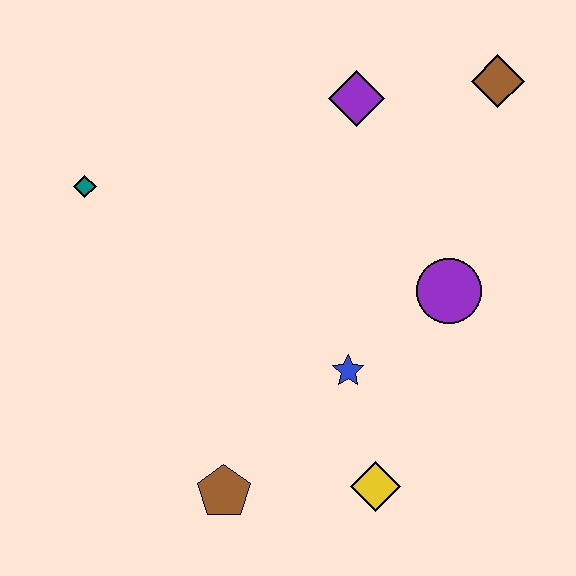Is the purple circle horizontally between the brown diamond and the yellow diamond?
Yes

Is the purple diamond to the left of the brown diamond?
Yes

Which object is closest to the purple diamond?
The brown diamond is closest to the purple diamond.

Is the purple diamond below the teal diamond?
No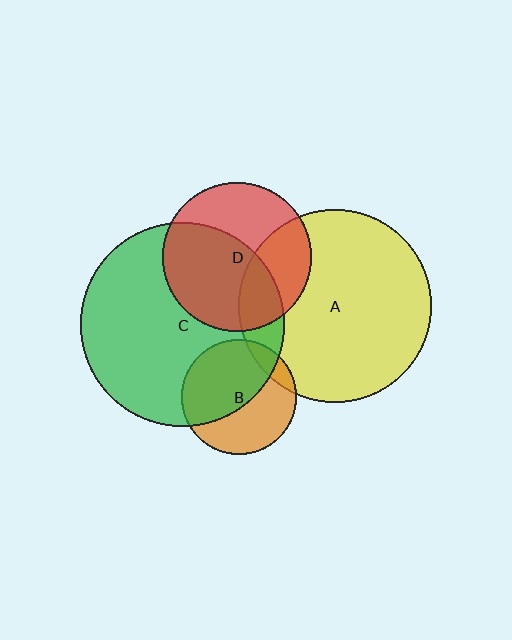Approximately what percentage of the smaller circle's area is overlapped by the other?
Approximately 55%.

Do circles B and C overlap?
Yes.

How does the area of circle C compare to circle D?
Approximately 1.9 times.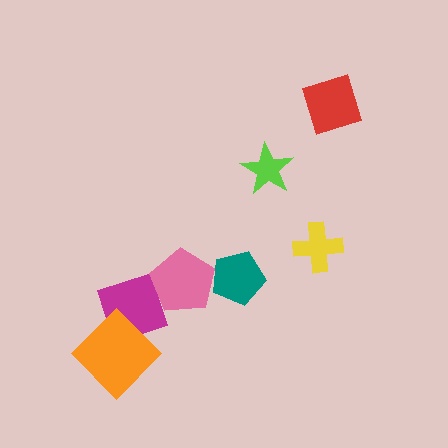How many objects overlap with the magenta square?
1 object overlaps with the magenta square.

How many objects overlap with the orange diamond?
1 object overlaps with the orange diamond.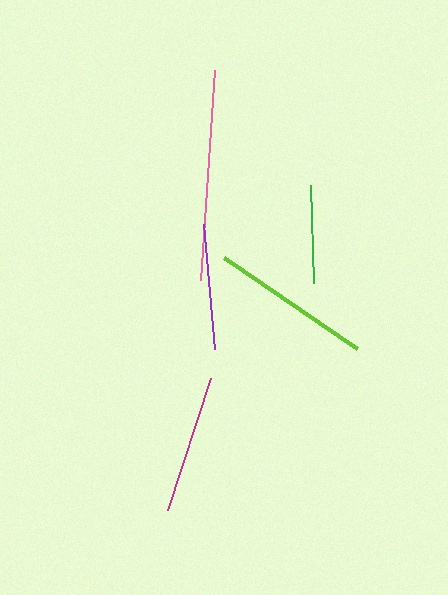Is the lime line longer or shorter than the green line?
The lime line is longer than the green line.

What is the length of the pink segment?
The pink segment is approximately 211 pixels long.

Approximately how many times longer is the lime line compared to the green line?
The lime line is approximately 1.6 times the length of the green line.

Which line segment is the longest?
The pink line is the longest at approximately 211 pixels.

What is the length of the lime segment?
The lime segment is approximately 161 pixels long.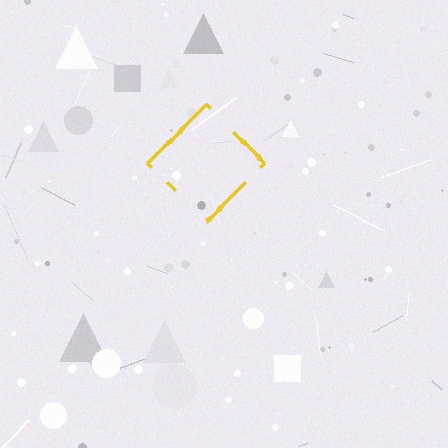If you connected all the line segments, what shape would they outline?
They would outline a diamond.